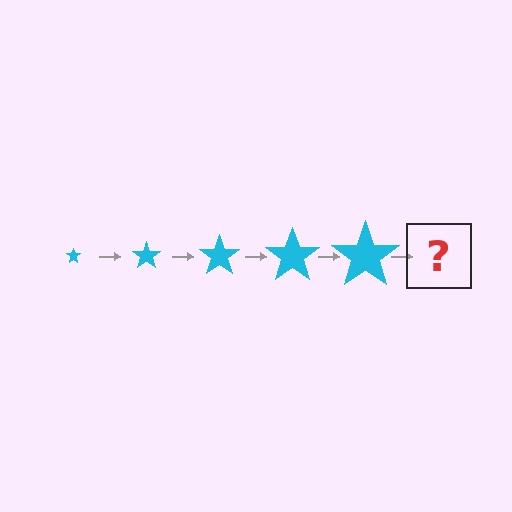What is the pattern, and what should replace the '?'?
The pattern is that the star gets progressively larger each step. The '?' should be a cyan star, larger than the previous one.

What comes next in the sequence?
The next element should be a cyan star, larger than the previous one.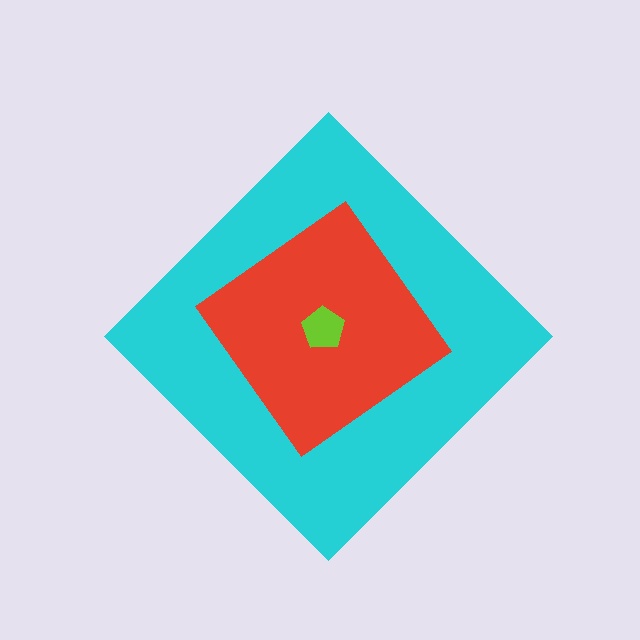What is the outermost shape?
The cyan diamond.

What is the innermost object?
The lime pentagon.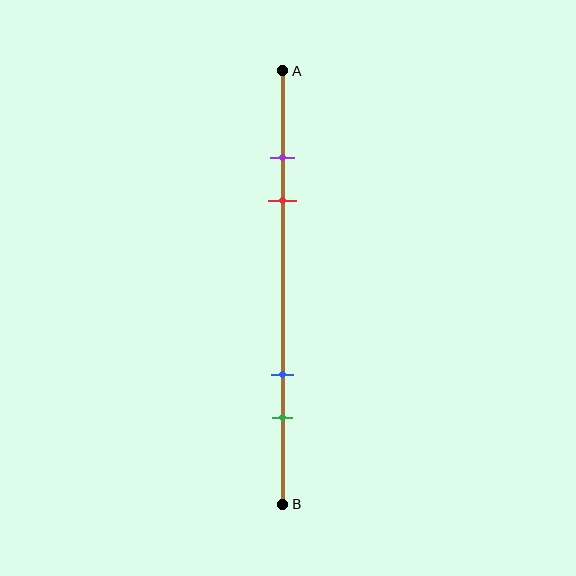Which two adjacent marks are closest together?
The purple and red marks are the closest adjacent pair.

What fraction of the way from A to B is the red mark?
The red mark is approximately 30% (0.3) of the way from A to B.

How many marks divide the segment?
There are 4 marks dividing the segment.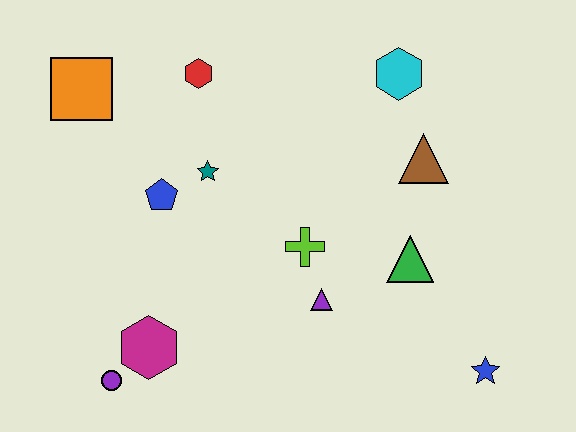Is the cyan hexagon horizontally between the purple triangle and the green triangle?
Yes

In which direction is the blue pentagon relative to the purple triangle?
The blue pentagon is to the left of the purple triangle.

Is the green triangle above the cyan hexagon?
No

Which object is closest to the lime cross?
The purple triangle is closest to the lime cross.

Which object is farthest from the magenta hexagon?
The cyan hexagon is farthest from the magenta hexagon.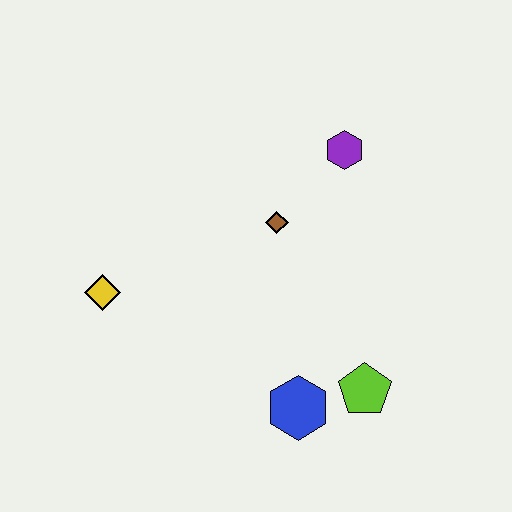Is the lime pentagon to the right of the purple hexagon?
Yes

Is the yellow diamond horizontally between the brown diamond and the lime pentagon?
No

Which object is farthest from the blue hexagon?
The purple hexagon is farthest from the blue hexagon.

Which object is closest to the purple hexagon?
The brown diamond is closest to the purple hexagon.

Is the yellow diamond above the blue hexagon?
Yes